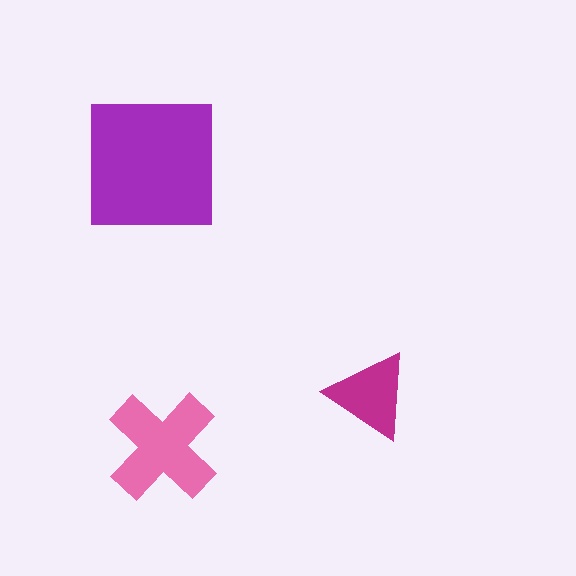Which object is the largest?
The purple square.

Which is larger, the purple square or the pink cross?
The purple square.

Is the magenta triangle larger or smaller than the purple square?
Smaller.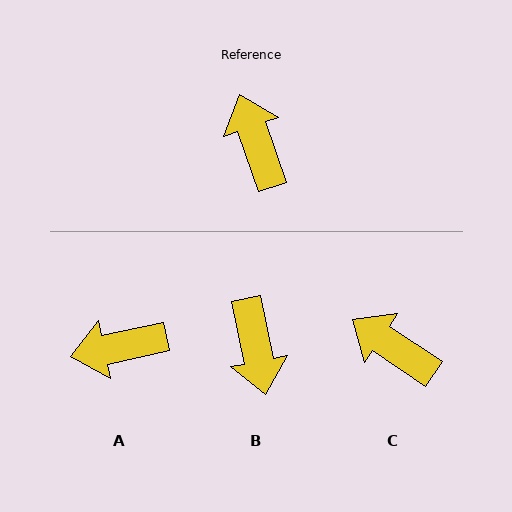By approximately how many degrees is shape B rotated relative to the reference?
Approximately 172 degrees counter-clockwise.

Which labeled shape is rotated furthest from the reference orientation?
B, about 172 degrees away.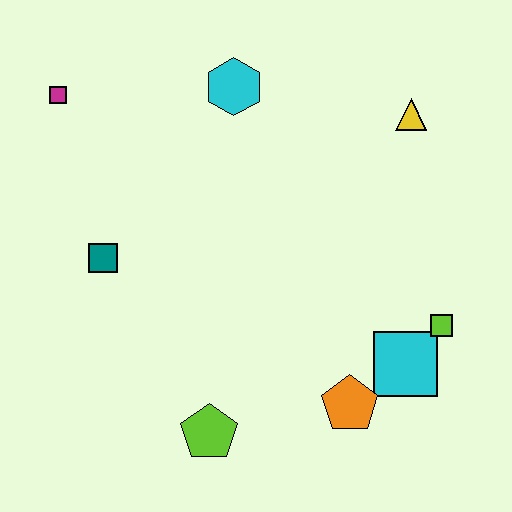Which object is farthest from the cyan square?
The magenta square is farthest from the cyan square.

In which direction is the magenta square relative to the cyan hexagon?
The magenta square is to the left of the cyan hexagon.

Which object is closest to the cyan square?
The lime square is closest to the cyan square.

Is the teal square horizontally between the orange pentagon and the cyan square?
No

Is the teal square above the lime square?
Yes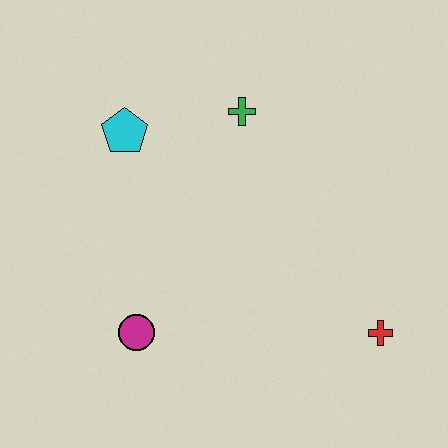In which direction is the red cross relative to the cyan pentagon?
The red cross is to the right of the cyan pentagon.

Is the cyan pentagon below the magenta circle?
No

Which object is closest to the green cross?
The cyan pentagon is closest to the green cross.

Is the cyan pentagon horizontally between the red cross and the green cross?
No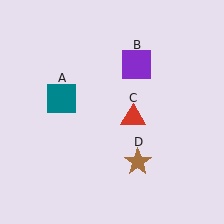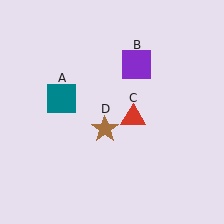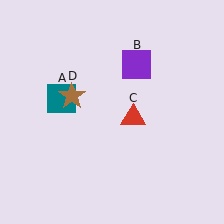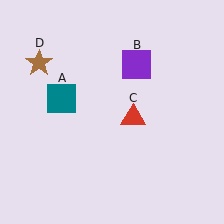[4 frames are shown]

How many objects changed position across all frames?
1 object changed position: brown star (object D).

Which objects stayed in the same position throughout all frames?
Teal square (object A) and purple square (object B) and red triangle (object C) remained stationary.